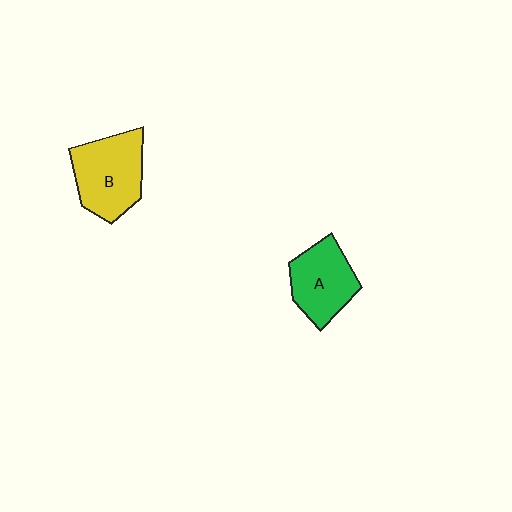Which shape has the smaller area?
Shape A (green).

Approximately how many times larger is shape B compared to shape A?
Approximately 1.2 times.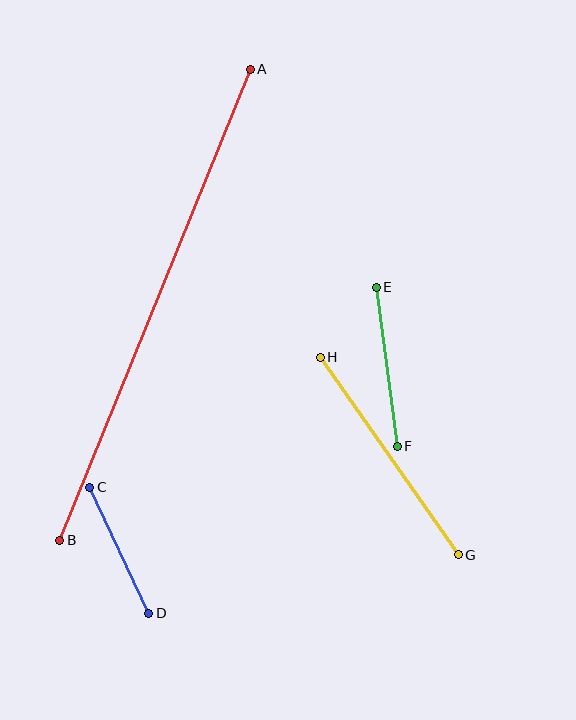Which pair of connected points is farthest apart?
Points A and B are farthest apart.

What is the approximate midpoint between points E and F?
The midpoint is at approximately (387, 367) pixels.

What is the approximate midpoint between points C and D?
The midpoint is at approximately (119, 550) pixels.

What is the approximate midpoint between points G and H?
The midpoint is at approximately (389, 456) pixels.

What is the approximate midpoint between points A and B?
The midpoint is at approximately (155, 305) pixels.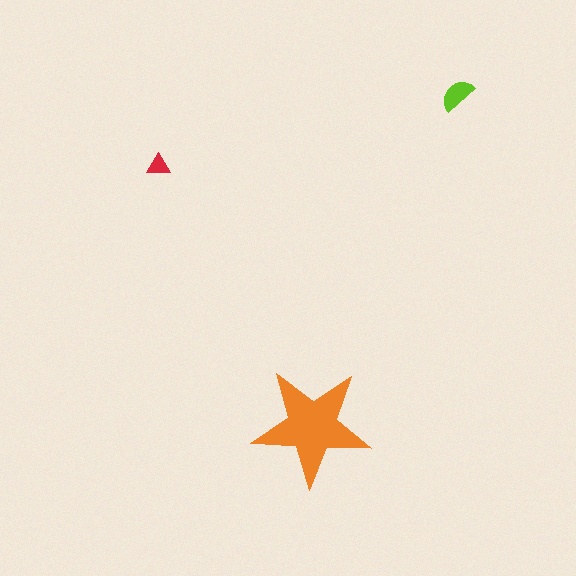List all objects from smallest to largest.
The red triangle, the lime semicircle, the orange star.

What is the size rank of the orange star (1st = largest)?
1st.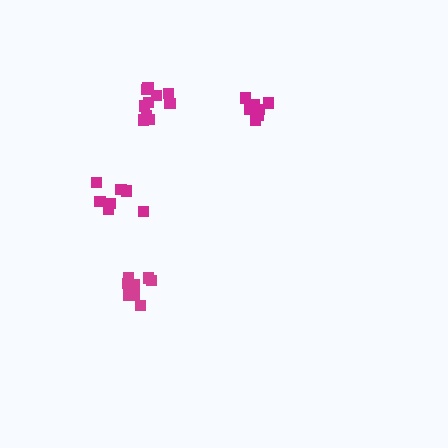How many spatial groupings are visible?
There are 4 spatial groupings.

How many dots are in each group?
Group 1: 9 dots, Group 2: 7 dots, Group 3: 10 dots, Group 4: 9 dots (35 total).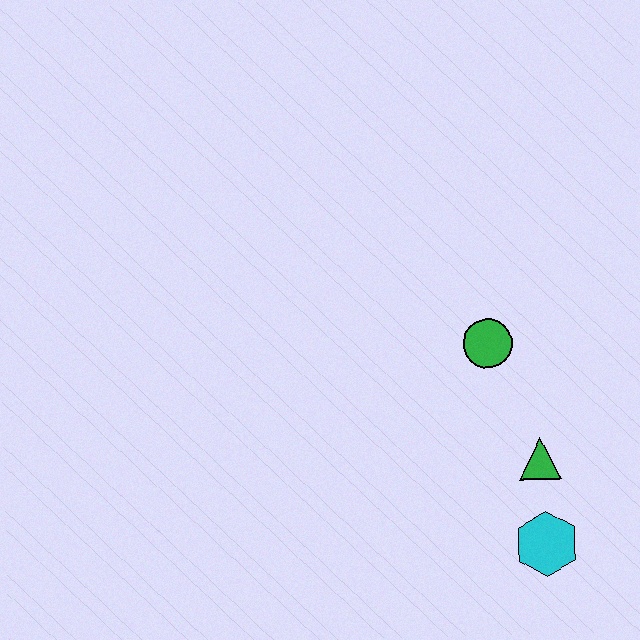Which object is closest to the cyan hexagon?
The green triangle is closest to the cyan hexagon.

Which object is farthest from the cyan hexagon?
The green circle is farthest from the cyan hexagon.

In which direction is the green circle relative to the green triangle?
The green circle is above the green triangle.